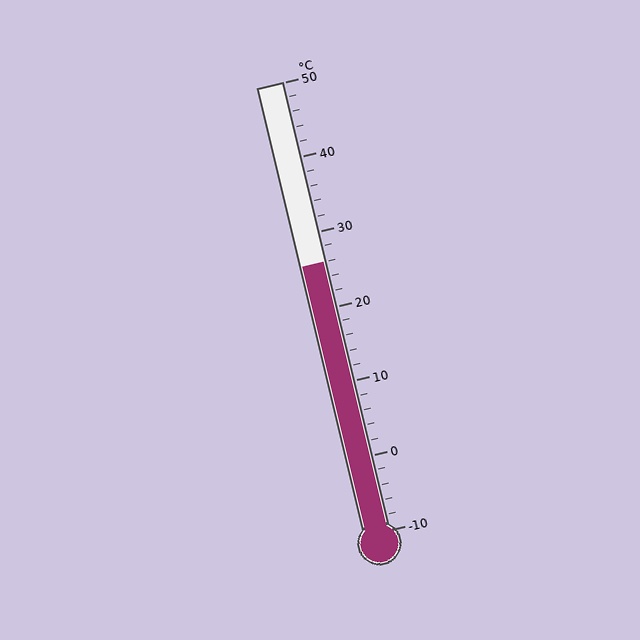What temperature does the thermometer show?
The thermometer shows approximately 26°C.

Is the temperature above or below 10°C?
The temperature is above 10°C.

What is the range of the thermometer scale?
The thermometer scale ranges from -10°C to 50°C.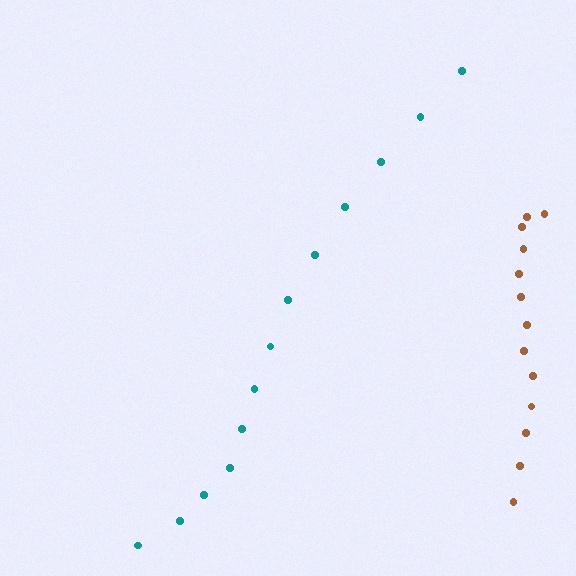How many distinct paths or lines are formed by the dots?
There are 2 distinct paths.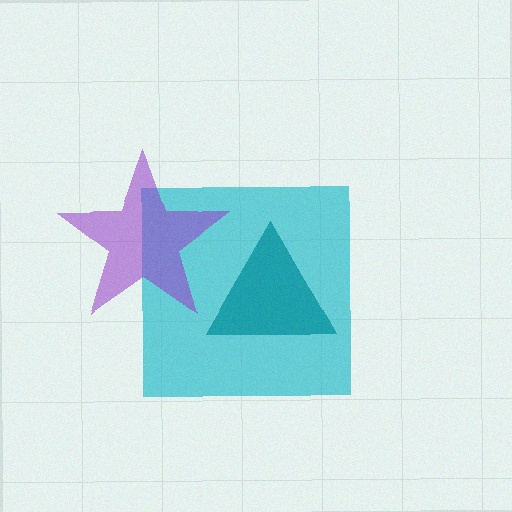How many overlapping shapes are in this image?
There are 3 overlapping shapes in the image.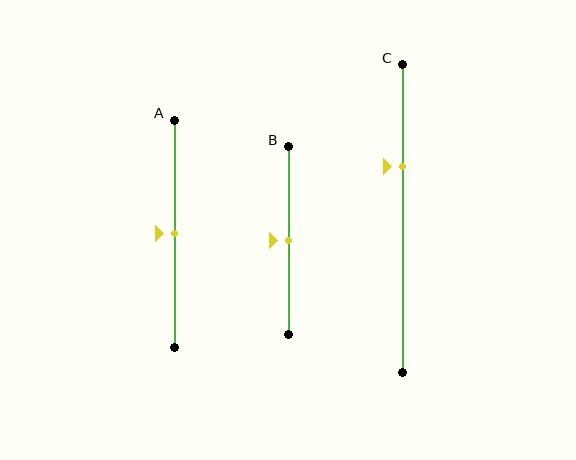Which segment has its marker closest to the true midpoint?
Segment A has its marker closest to the true midpoint.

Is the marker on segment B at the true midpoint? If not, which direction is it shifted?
Yes, the marker on segment B is at the true midpoint.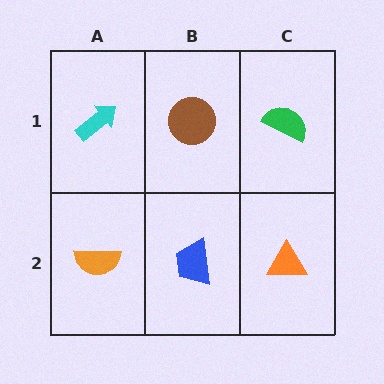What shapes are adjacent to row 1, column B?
A blue trapezoid (row 2, column B), a cyan arrow (row 1, column A), a green semicircle (row 1, column C).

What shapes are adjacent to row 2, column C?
A green semicircle (row 1, column C), a blue trapezoid (row 2, column B).